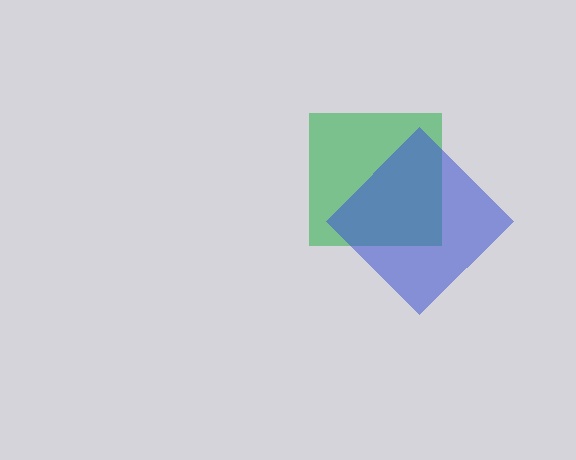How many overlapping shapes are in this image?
There are 2 overlapping shapes in the image.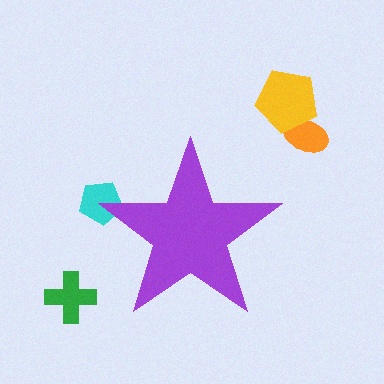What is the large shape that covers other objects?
A purple star.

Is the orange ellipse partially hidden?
No, the orange ellipse is fully visible.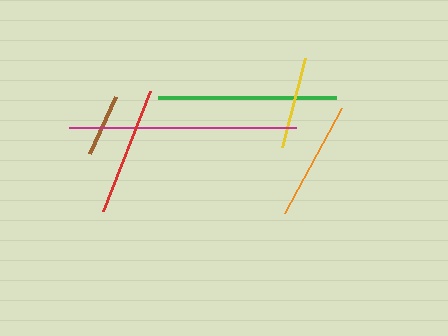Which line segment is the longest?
The magenta line is the longest at approximately 227 pixels.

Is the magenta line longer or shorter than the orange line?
The magenta line is longer than the orange line.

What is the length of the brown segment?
The brown segment is approximately 63 pixels long.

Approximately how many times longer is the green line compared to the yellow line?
The green line is approximately 1.9 times the length of the yellow line.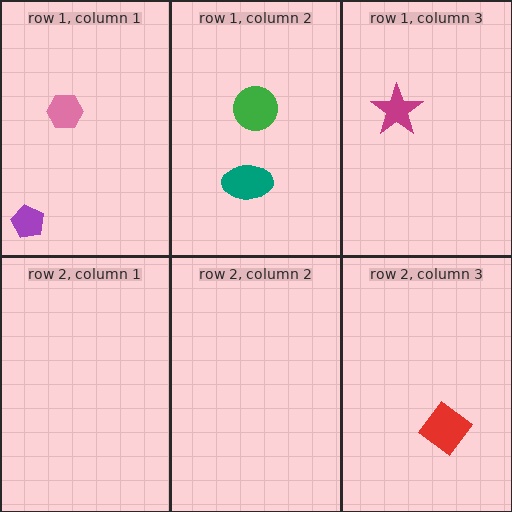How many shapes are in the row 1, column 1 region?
2.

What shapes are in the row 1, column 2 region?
The green circle, the teal ellipse.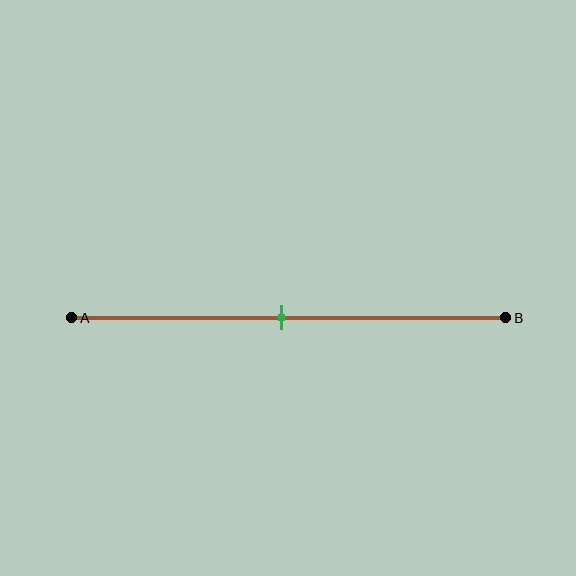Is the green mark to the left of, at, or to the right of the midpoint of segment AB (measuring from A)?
The green mark is approximately at the midpoint of segment AB.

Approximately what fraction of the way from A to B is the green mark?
The green mark is approximately 50% of the way from A to B.